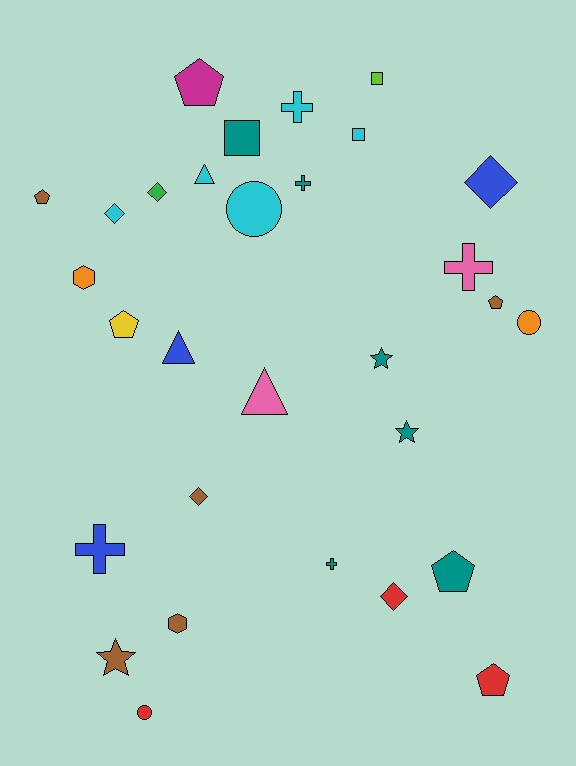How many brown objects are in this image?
There are 5 brown objects.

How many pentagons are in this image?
There are 6 pentagons.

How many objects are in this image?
There are 30 objects.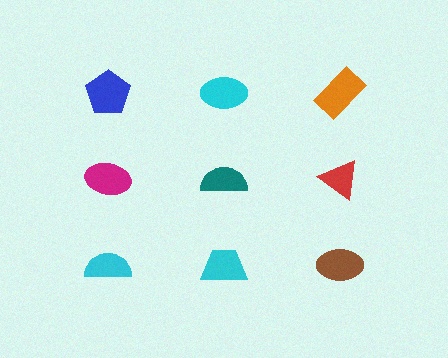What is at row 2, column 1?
A magenta ellipse.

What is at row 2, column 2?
A teal semicircle.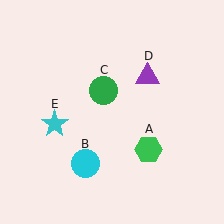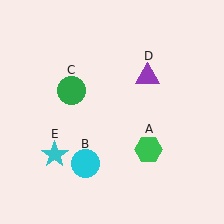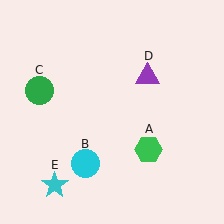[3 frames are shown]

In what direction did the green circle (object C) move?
The green circle (object C) moved left.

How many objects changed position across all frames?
2 objects changed position: green circle (object C), cyan star (object E).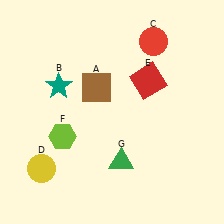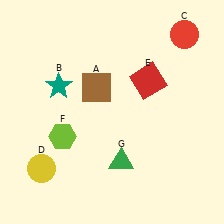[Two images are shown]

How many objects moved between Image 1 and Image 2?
1 object moved between the two images.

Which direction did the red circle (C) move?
The red circle (C) moved right.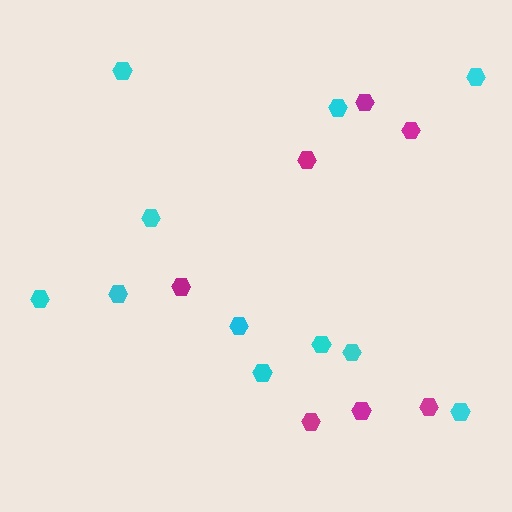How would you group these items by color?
There are 2 groups: one group of cyan hexagons (11) and one group of magenta hexagons (7).